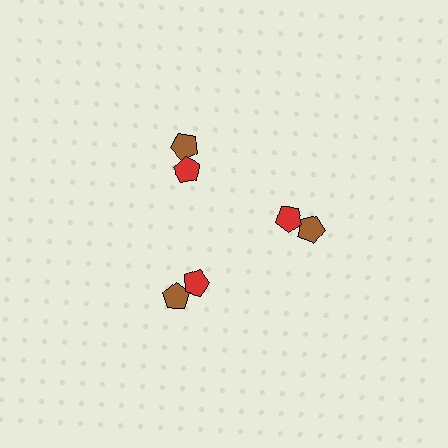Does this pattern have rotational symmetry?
Yes, this pattern has 3-fold rotational symmetry. It looks the same after rotating 120 degrees around the center.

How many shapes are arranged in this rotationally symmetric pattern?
There are 6 shapes, arranged in 3 groups of 2.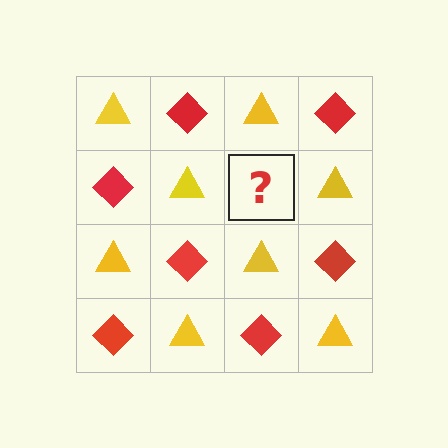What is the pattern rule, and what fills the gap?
The rule is that it alternates yellow triangle and red diamond in a checkerboard pattern. The gap should be filled with a red diamond.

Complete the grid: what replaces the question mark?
The question mark should be replaced with a red diamond.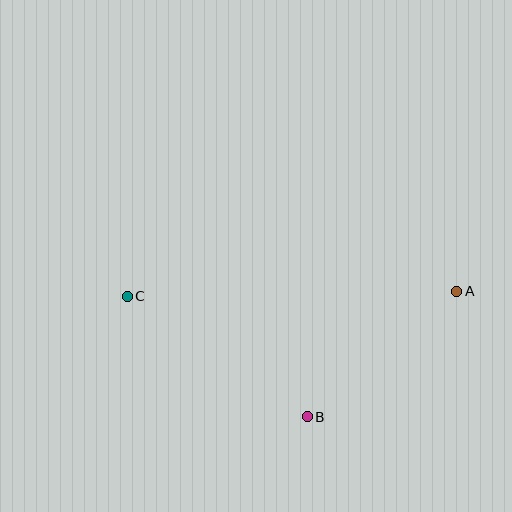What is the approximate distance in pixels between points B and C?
The distance between B and C is approximately 217 pixels.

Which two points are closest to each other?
Points A and B are closest to each other.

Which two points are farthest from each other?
Points A and C are farthest from each other.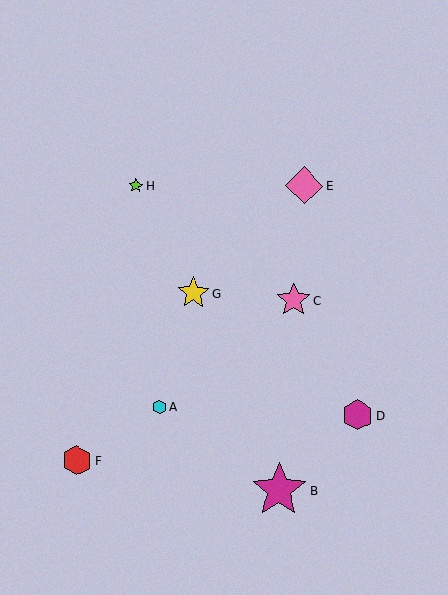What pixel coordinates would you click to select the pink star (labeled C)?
Click at (294, 300) to select the pink star C.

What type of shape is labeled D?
Shape D is a magenta hexagon.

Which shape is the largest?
The magenta star (labeled B) is the largest.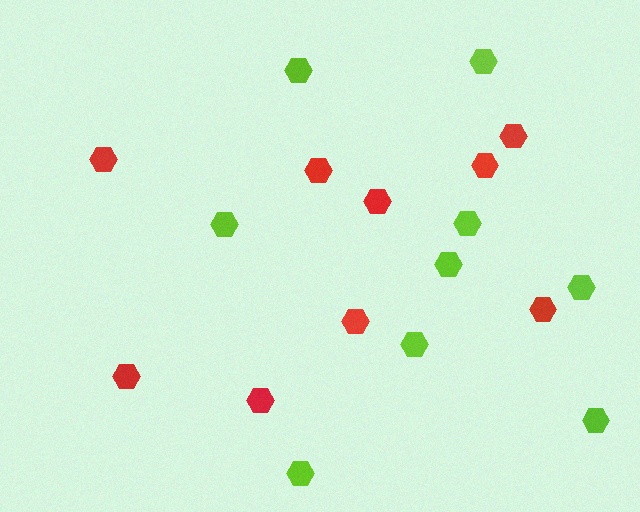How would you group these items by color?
There are 2 groups: one group of red hexagons (9) and one group of lime hexagons (9).